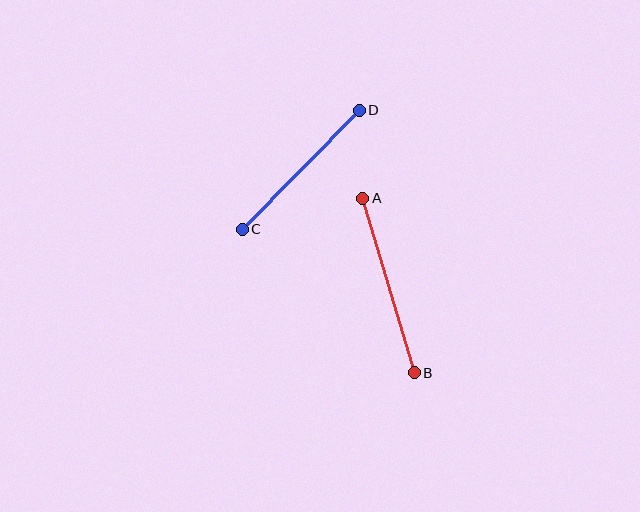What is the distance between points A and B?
The distance is approximately 182 pixels.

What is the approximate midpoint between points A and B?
The midpoint is at approximately (389, 285) pixels.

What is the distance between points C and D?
The distance is approximately 167 pixels.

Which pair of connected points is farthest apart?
Points A and B are farthest apart.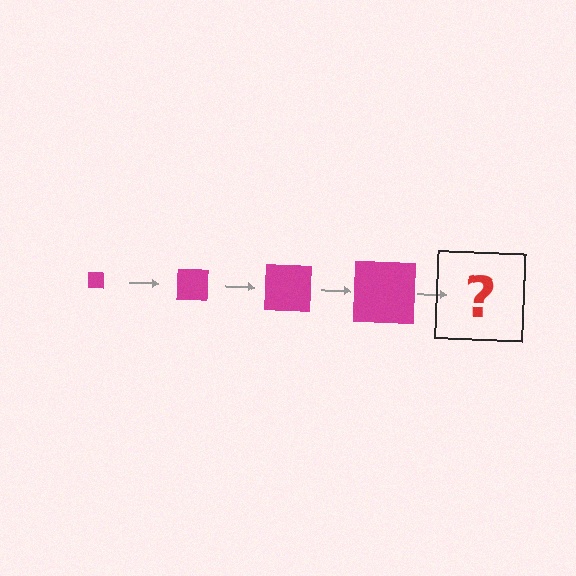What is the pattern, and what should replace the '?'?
The pattern is that the square gets progressively larger each step. The '?' should be a magenta square, larger than the previous one.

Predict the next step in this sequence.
The next step is a magenta square, larger than the previous one.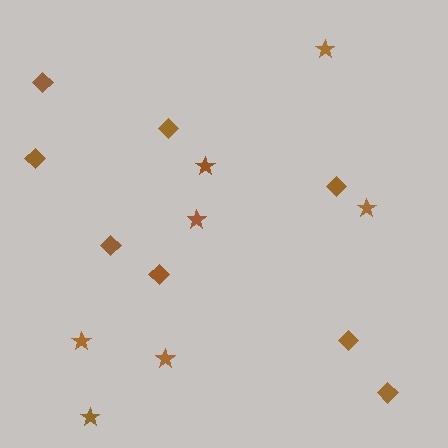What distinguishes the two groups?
There are 2 groups: one group of stars (7) and one group of diamonds (8).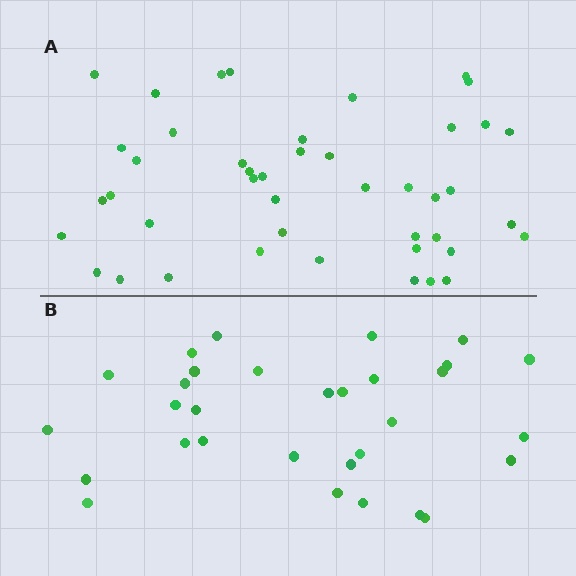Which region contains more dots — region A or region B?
Region A (the top region) has more dots.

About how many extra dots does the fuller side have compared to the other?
Region A has approximately 15 more dots than region B.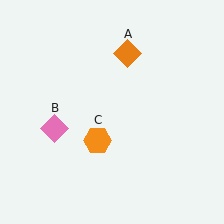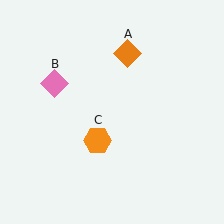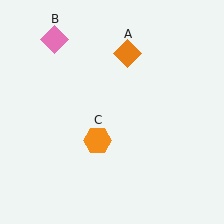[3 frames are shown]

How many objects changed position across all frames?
1 object changed position: pink diamond (object B).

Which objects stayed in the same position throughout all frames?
Orange diamond (object A) and orange hexagon (object C) remained stationary.